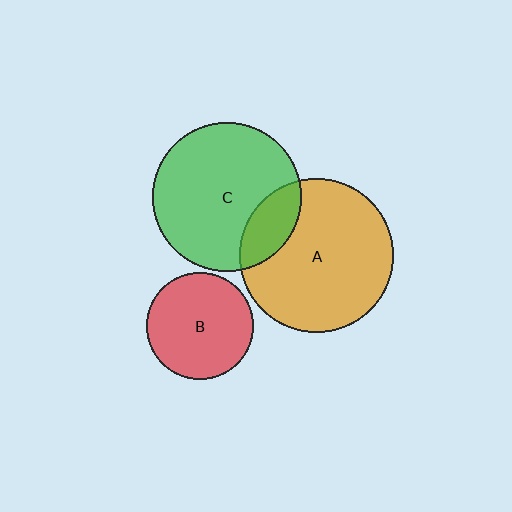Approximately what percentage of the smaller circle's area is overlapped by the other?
Approximately 20%.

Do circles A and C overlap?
Yes.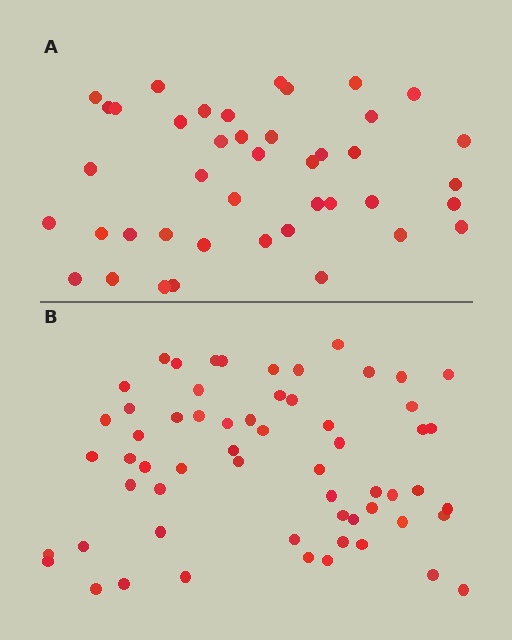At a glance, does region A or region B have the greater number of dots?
Region B (the bottom region) has more dots.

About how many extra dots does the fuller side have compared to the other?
Region B has approximately 20 more dots than region A.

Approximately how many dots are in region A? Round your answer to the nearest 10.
About 40 dots. (The exact count is 42, which rounds to 40.)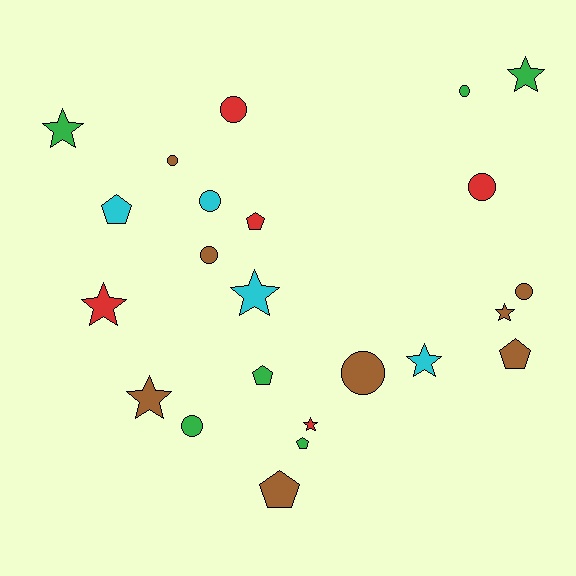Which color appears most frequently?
Brown, with 8 objects.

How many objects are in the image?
There are 23 objects.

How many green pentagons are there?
There are 2 green pentagons.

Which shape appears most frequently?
Circle, with 9 objects.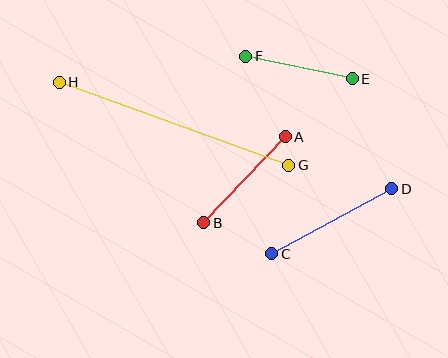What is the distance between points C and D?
The distance is approximately 137 pixels.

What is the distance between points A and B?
The distance is approximately 118 pixels.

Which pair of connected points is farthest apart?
Points G and H are farthest apart.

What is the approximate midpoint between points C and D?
The midpoint is at approximately (332, 221) pixels.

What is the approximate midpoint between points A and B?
The midpoint is at approximately (244, 180) pixels.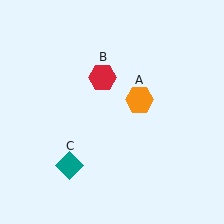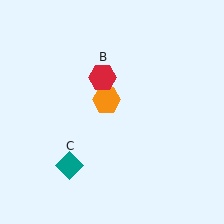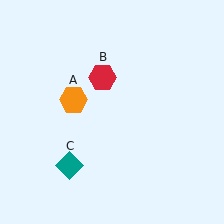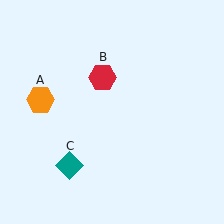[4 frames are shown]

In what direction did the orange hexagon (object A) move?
The orange hexagon (object A) moved left.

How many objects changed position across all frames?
1 object changed position: orange hexagon (object A).